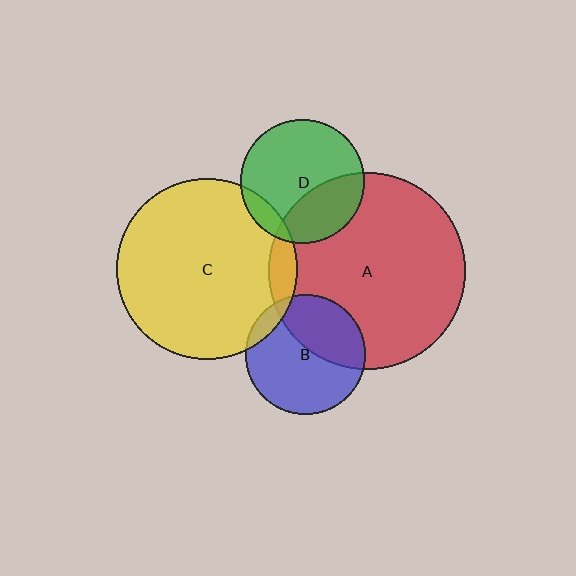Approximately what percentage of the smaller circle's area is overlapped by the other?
Approximately 40%.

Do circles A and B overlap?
Yes.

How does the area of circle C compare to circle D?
Approximately 2.1 times.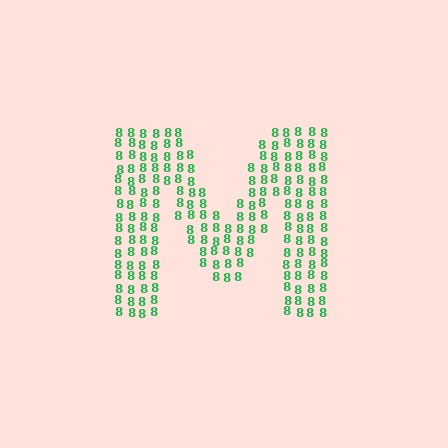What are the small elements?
The small elements are digit 8's.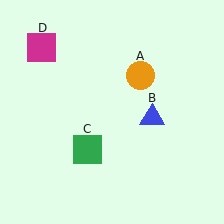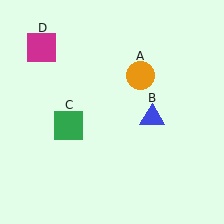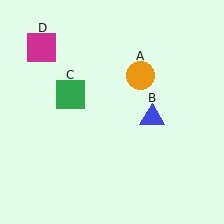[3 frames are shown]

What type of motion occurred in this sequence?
The green square (object C) rotated clockwise around the center of the scene.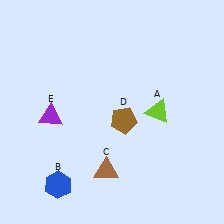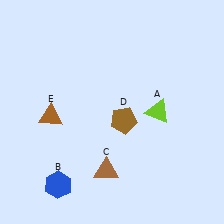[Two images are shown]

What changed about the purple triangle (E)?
In Image 1, E is purple. In Image 2, it changed to brown.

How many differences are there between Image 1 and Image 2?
There is 1 difference between the two images.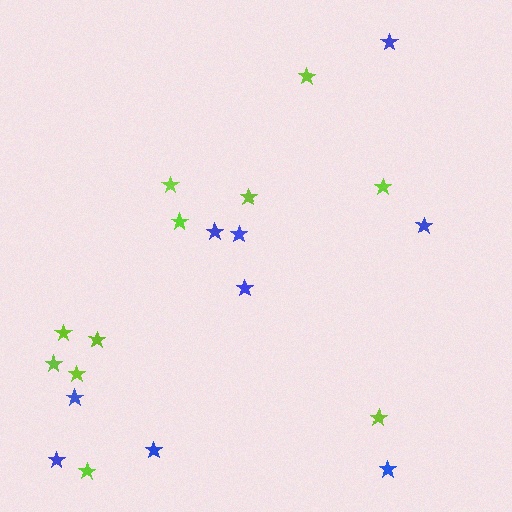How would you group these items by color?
There are 2 groups: one group of blue stars (9) and one group of lime stars (11).